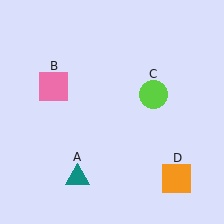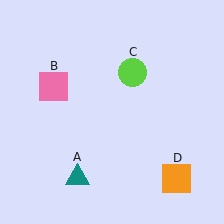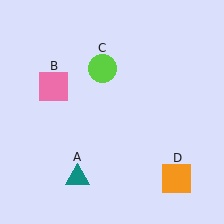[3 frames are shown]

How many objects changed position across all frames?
1 object changed position: lime circle (object C).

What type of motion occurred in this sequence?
The lime circle (object C) rotated counterclockwise around the center of the scene.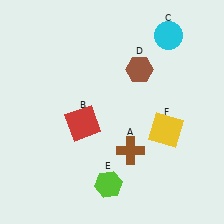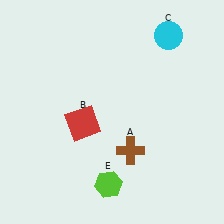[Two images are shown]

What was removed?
The yellow square (F), the brown hexagon (D) were removed in Image 2.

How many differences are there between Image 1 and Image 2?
There are 2 differences between the two images.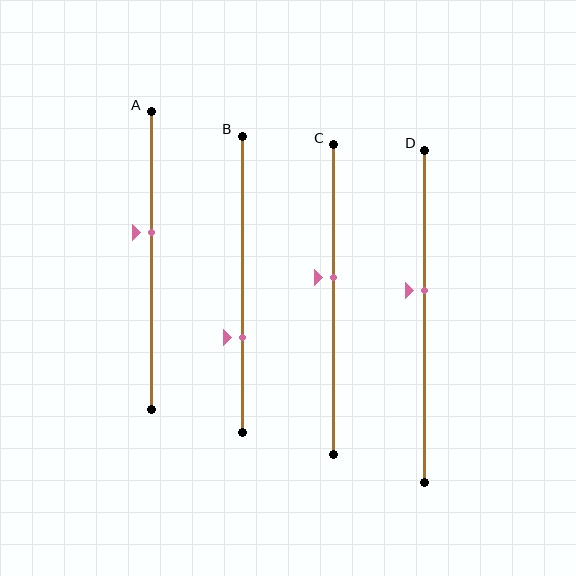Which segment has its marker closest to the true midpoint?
Segment C has its marker closest to the true midpoint.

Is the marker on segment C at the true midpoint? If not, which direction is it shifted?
No, the marker on segment C is shifted upward by about 7% of the segment length.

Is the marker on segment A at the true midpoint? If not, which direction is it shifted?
No, the marker on segment A is shifted upward by about 9% of the segment length.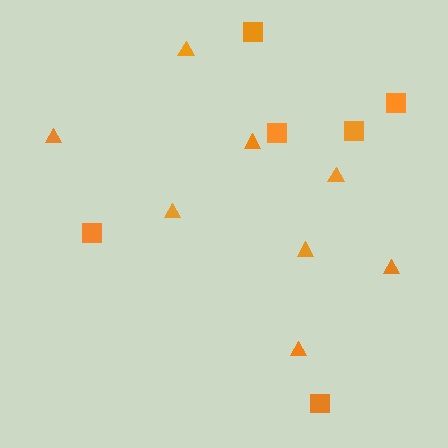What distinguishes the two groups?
There are 2 groups: one group of squares (6) and one group of triangles (8).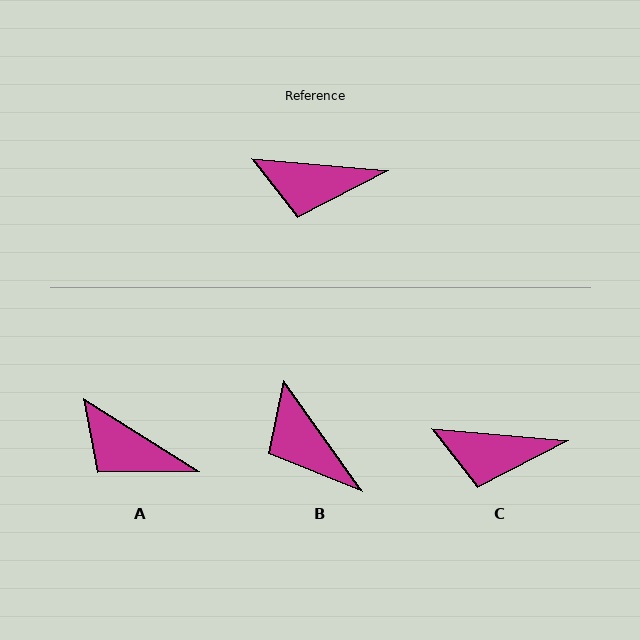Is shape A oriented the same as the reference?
No, it is off by about 27 degrees.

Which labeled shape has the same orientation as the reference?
C.